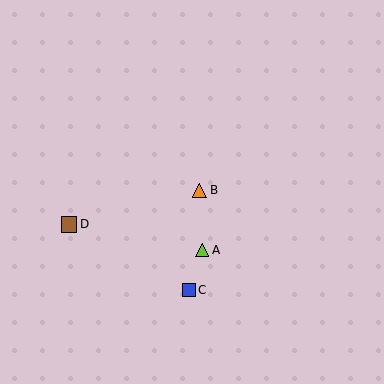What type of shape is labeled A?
Shape A is a lime triangle.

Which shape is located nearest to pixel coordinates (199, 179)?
The orange triangle (labeled B) at (200, 190) is nearest to that location.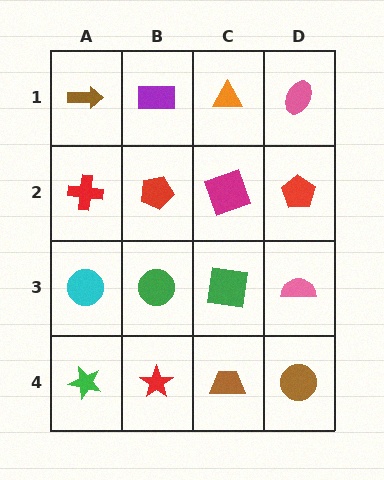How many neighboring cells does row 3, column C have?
4.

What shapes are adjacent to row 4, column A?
A cyan circle (row 3, column A), a red star (row 4, column B).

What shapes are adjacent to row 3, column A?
A red cross (row 2, column A), a green star (row 4, column A), a green circle (row 3, column B).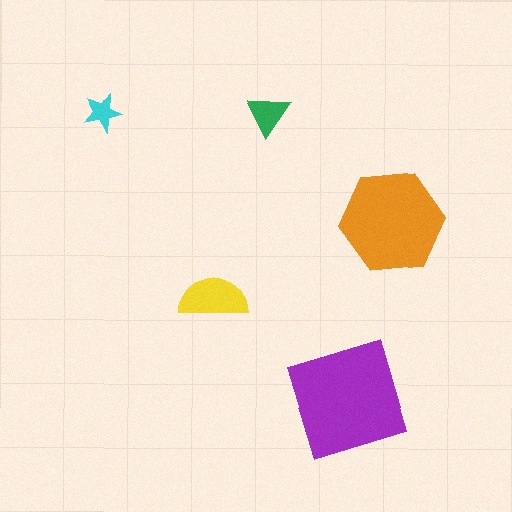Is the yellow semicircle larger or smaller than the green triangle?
Larger.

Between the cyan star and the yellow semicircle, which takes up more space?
The yellow semicircle.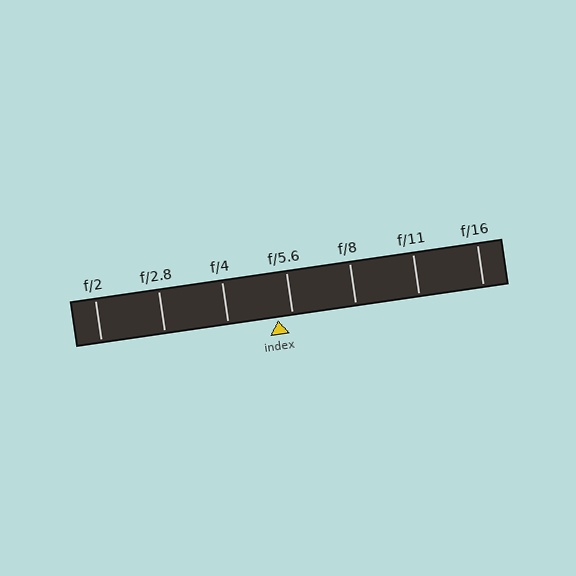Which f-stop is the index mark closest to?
The index mark is closest to f/5.6.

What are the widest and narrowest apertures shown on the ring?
The widest aperture shown is f/2 and the narrowest is f/16.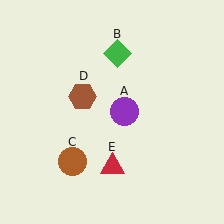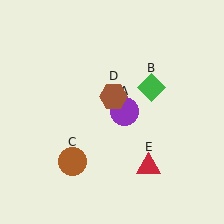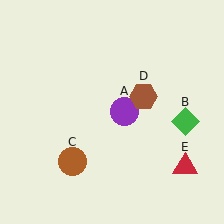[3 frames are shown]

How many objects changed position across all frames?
3 objects changed position: green diamond (object B), brown hexagon (object D), red triangle (object E).